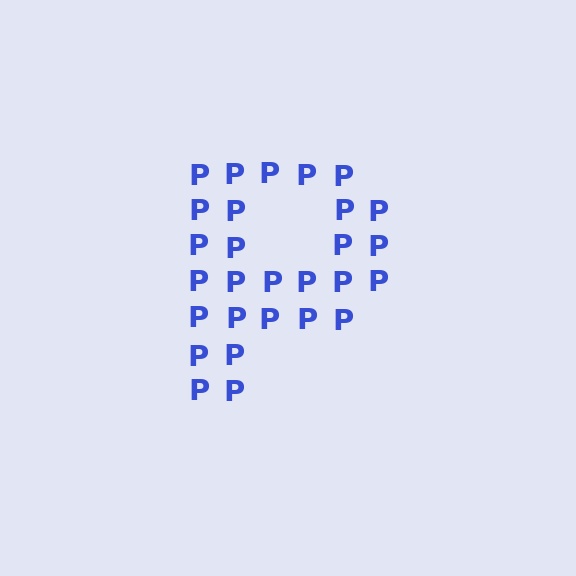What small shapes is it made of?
It is made of small letter P's.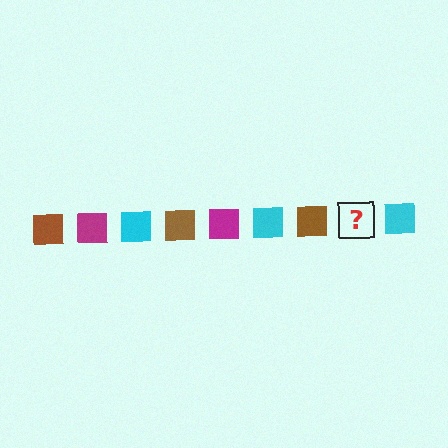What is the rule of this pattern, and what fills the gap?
The rule is that the pattern cycles through brown, magenta, cyan squares. The gap should be filled with a magenta square.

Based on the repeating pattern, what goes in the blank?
The blank should be a magenta square.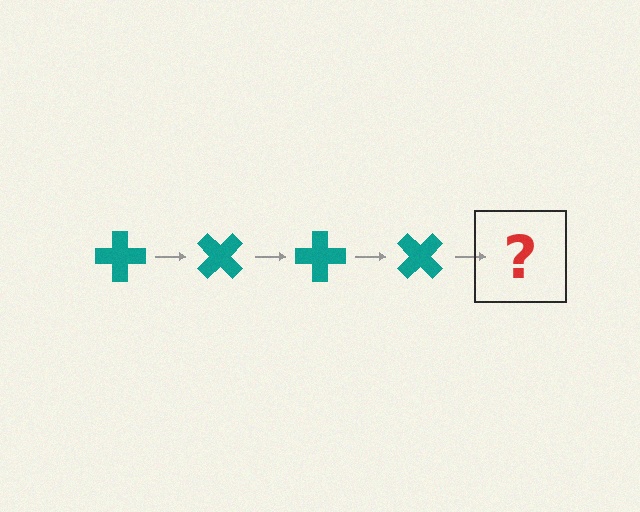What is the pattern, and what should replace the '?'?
The pattern is that the cross rotates 45 degrees each step. The '?' should be a teal cross rotated 180 degrees.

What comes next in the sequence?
The next element should be a teal cross rotated 180 degrees.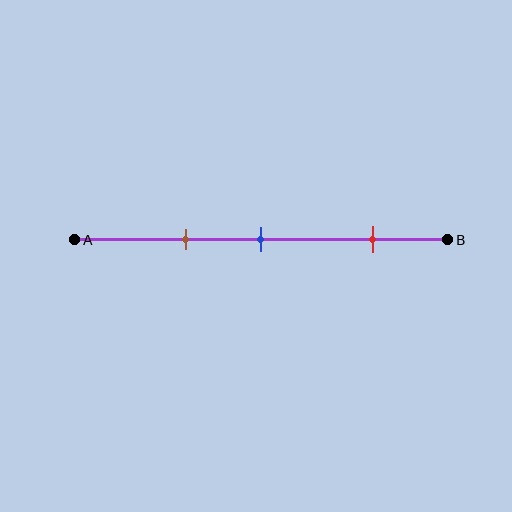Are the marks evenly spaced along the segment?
No, the marks are not evenly spaced.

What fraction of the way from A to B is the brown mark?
The brown mark is approximately 30% (0.3) of the way from A to B.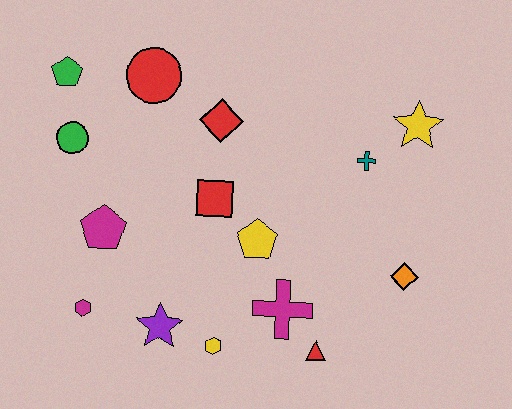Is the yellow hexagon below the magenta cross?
Yes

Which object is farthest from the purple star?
The yellow star is farthest from the purple star.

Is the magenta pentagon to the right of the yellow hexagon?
No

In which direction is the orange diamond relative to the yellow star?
The orange diamond is below the yellow star.